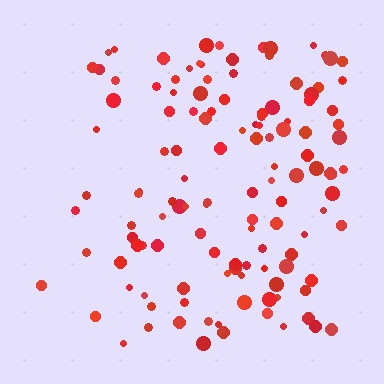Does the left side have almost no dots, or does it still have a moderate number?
Still a moderate number, just noticeably fewer than the right.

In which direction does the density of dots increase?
From left to right, with the right side densest.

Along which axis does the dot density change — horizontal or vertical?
Horizontal.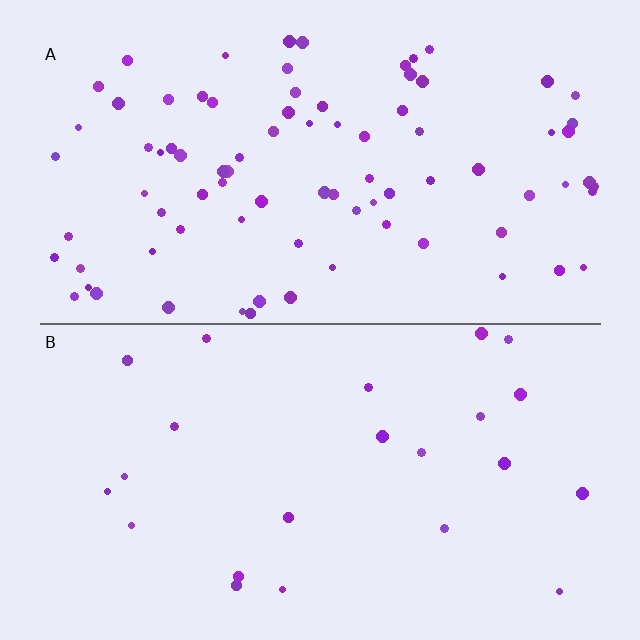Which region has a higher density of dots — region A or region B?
A (the top).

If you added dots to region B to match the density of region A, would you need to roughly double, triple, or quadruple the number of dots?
Approximately quadruple.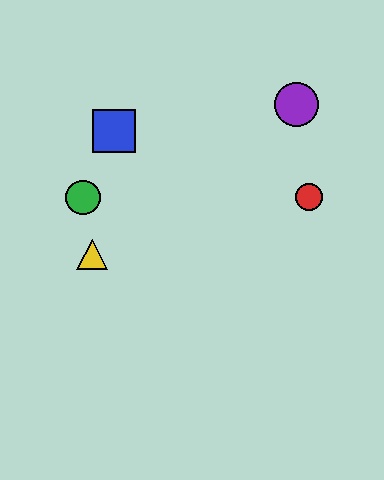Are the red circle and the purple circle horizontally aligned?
No, the red circle is at y≈197 and the purple circle is at y≈104.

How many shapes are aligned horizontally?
2 shapes (the red circle, the green circle) are aligned horizontally.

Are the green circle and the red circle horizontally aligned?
Yes, both are at y≈197.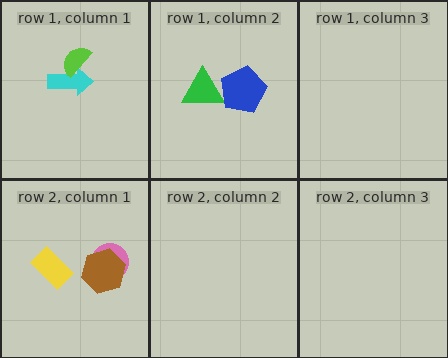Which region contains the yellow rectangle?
The row 2, column 1 region.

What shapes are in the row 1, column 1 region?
The cyan arrow, the lime semicircle.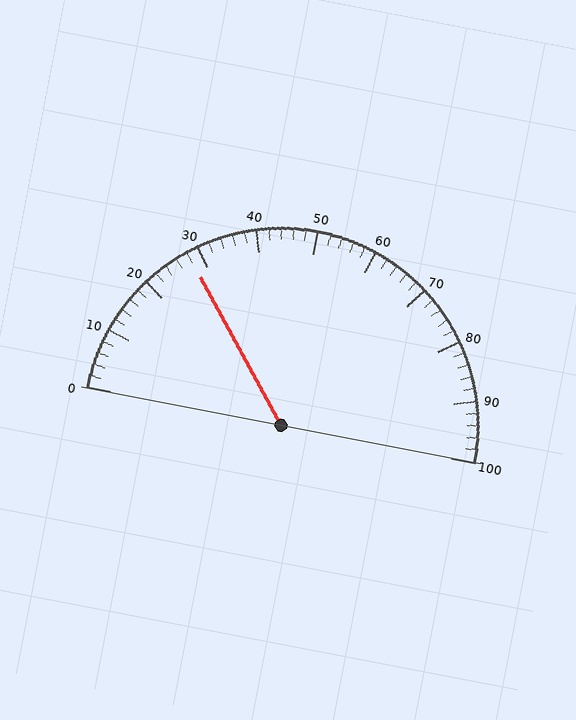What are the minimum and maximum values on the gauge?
The gauge ranges from 0 to 100.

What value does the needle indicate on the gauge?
The needle indicates approximately 28.